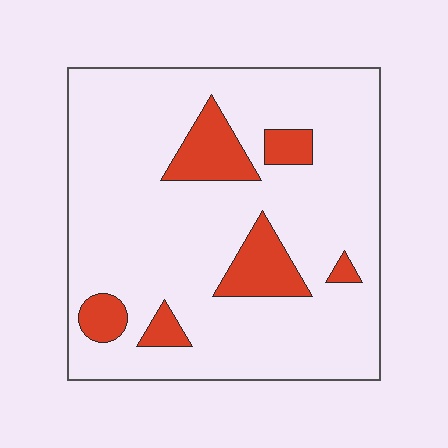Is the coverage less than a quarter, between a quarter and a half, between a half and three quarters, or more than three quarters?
Less than a quarter.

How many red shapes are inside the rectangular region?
6.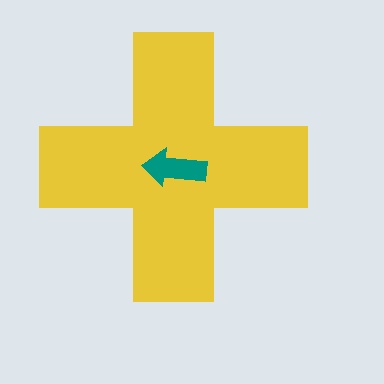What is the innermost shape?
The teal arrow.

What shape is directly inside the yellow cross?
The teal arrow.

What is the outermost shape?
The yellow cross.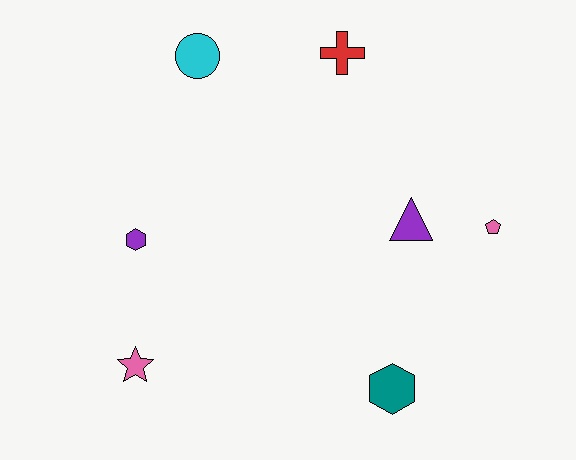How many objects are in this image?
There are 7 objects.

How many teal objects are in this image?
There is 1 teal object.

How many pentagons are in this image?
There is 1 pentagon.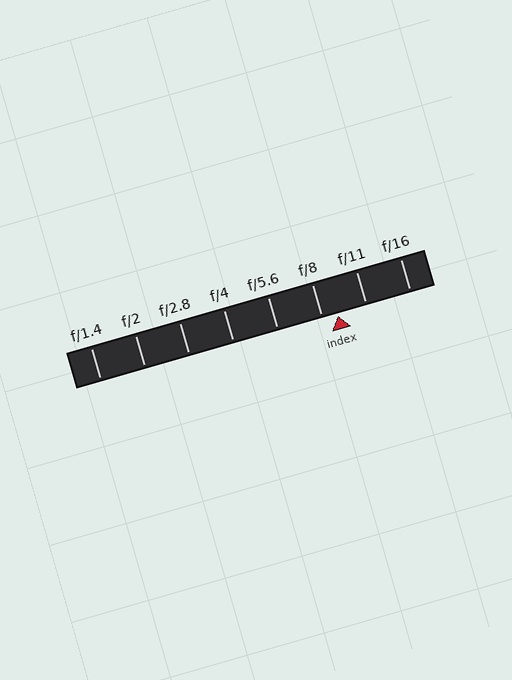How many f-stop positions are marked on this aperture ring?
There are 8 f-stop positions marked.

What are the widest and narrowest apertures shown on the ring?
The widest aperture shown is f/1.4 and the narrowest is f/16.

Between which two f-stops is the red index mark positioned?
The index mark is between f/8 and f/11.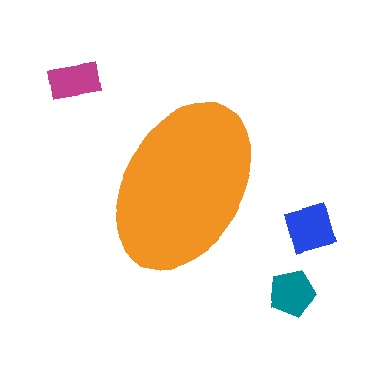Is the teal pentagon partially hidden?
No, the teal pentagon is fully visible.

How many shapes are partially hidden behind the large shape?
0 shapes are partially hidden.